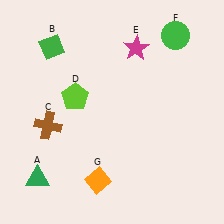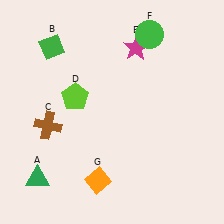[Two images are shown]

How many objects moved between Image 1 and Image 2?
1 object moved between the two images.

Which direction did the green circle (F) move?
The green circle (F) moved left.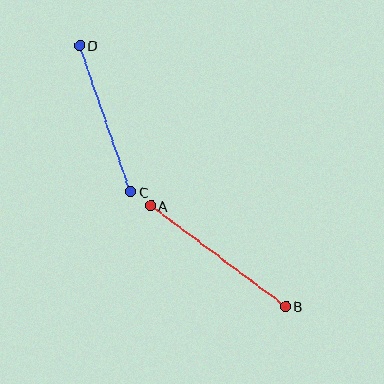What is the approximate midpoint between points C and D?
The midpoint is at approximately (105, 118) pixels.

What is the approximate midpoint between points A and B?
The midpoint is at approximately (218, 256) pixels.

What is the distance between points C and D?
The distance is approximately 155 pixels.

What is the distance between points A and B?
The distance is approximately 168 pixels.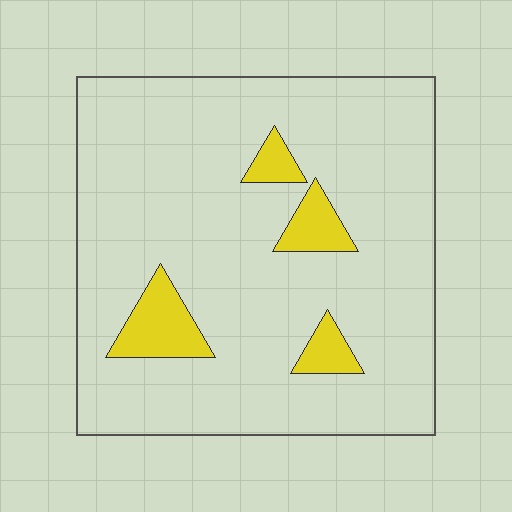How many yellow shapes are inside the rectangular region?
4.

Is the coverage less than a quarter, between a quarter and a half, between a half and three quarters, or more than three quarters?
Less than a quarter.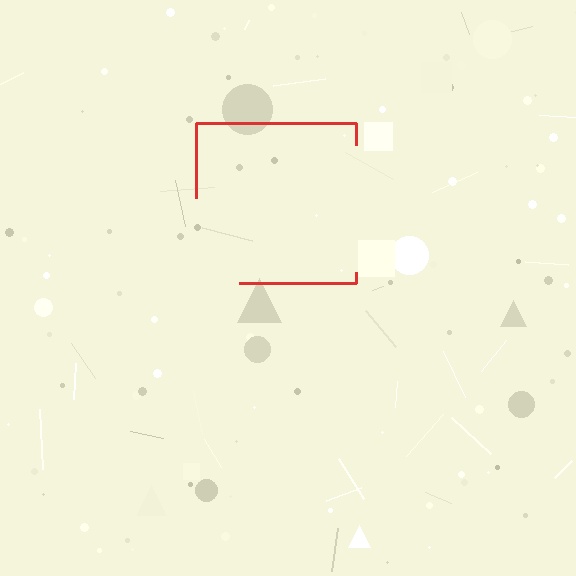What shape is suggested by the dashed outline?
The dashed outline suggests a square.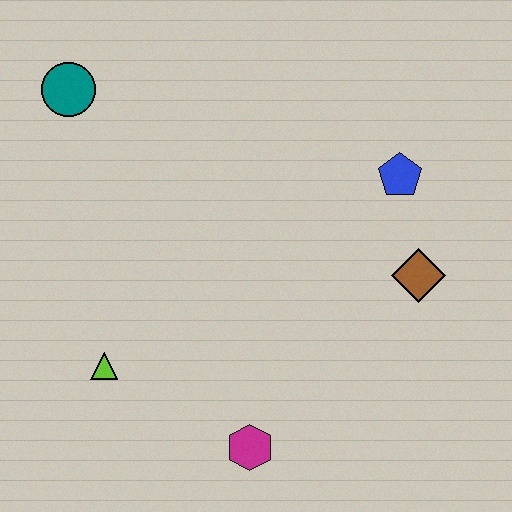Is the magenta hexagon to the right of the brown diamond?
No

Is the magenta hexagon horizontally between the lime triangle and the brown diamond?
Yes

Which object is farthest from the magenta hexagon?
The teal circle is farthest from the magenta hexagon.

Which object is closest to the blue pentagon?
The brown diamond is closest to the blue pentagon.